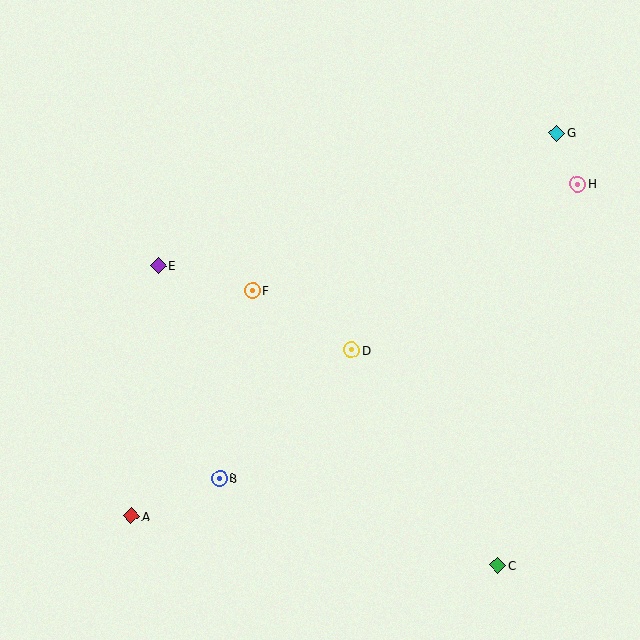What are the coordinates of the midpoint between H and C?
The midpoint between H and C is at (538, 375).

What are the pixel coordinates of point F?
Point F is at (252, 290).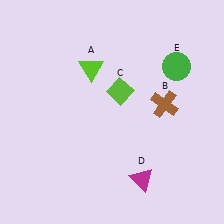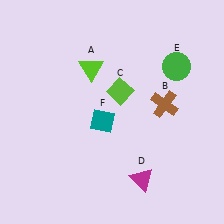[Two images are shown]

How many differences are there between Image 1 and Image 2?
There is 1 difference between the two images.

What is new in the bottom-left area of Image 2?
A teal diamond (F) was added in the bottom-left area of Image 2.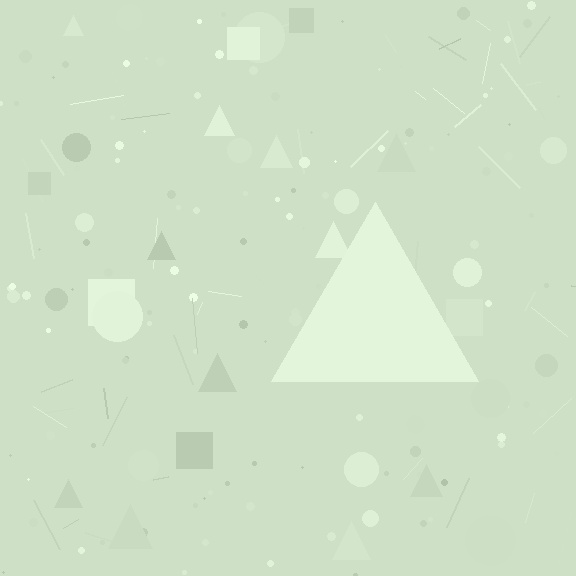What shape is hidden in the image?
A triangle is hidden in the image.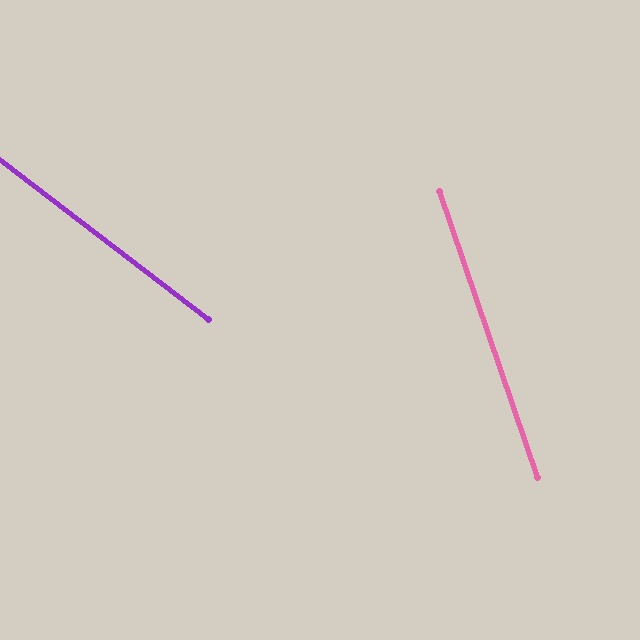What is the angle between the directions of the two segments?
Approximately 34 degrees.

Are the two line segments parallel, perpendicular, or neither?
Neither parallel nor perpendicular — they differ by about 34°.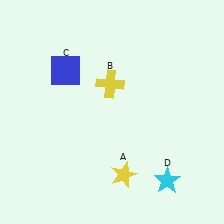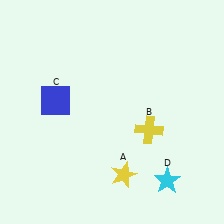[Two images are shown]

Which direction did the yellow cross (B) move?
The yellow cross (B) moved down.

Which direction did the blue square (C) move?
The blue square (C) moved down.